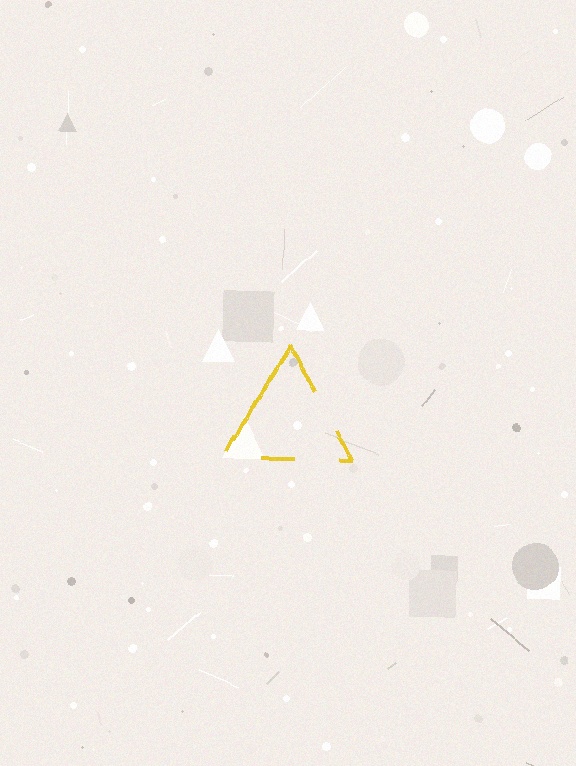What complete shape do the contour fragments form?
The contour fragments form a triangle.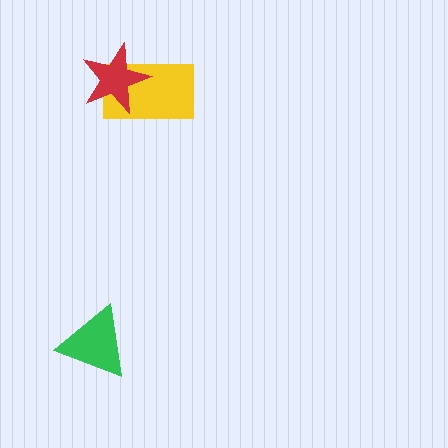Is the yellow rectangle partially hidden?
Yes, it is partially covered by another shape.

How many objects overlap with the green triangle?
0 objects overlap with the green triangle.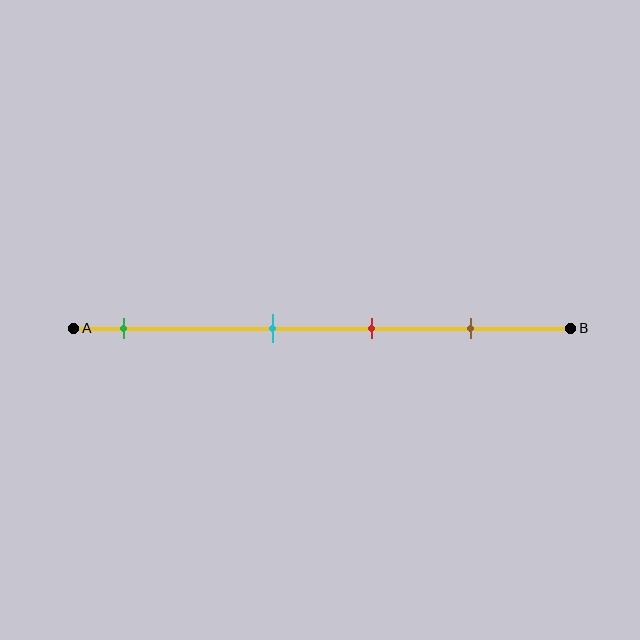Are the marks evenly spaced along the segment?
No, the marks are not evenly spaced.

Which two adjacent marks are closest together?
The cyan and red marks are the closest adjacent pair.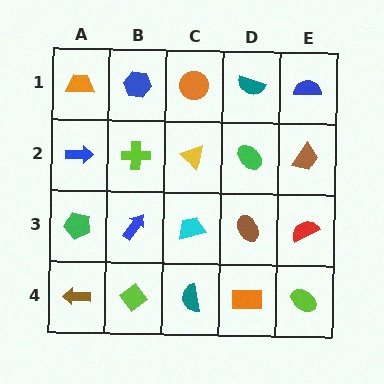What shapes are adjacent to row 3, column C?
A yellow triangle (row 2, column C), a teal semicircle (row 4, column C), a blue arrow (row 3, column B), a brown ellipse (row 3, column D).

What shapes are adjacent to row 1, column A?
A blue arrow (row 2, column A), a blue hexagon (row 1, column B).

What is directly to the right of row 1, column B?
An orange circle.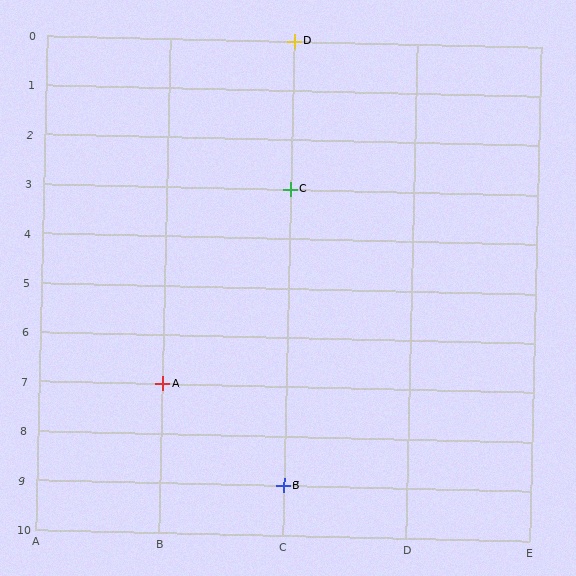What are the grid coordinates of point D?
Point D is at grid coordinates (C, 0).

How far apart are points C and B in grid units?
Points C and B are 6 rows apart.